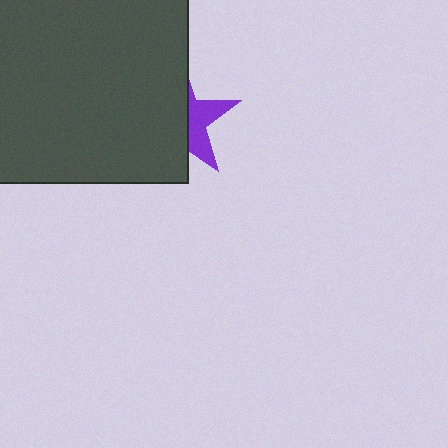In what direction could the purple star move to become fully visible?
The purple star could move right. That would shift it out from behind the dark gray rectangle entirely.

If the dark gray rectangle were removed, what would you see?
You would see the complete purple star.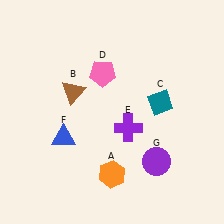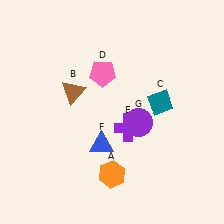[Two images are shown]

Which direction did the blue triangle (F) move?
The blue triangle (F) moved right.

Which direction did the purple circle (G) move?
The purple circle (G) moved up.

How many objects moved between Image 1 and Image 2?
2 objects moved between the two images.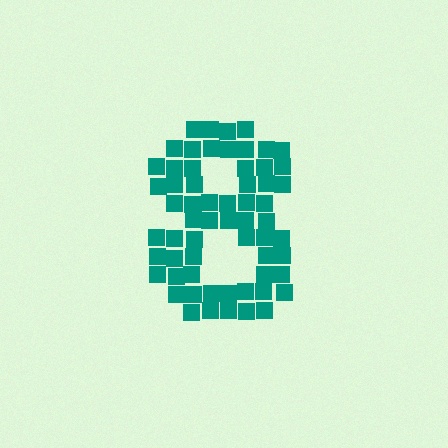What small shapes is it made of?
It is made of small squares.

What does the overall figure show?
The overall figure shows the digit 8.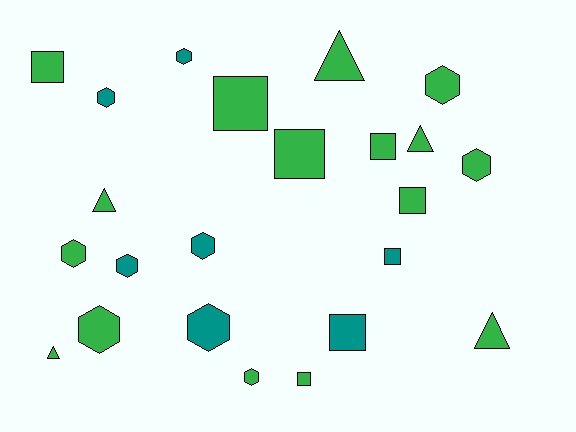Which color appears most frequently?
Green, with 16 objects.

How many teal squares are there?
There are 2 teal squares.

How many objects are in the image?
There are 23 objects.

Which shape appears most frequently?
Hexagon, with 10 objects.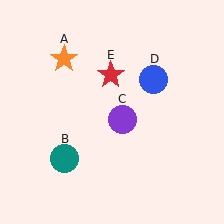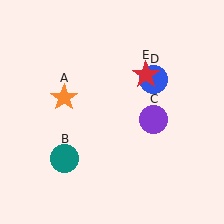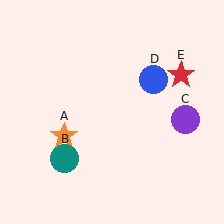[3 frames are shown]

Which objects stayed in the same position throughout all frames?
Teal circle (object B) and blue circle (object D) remained stationary.